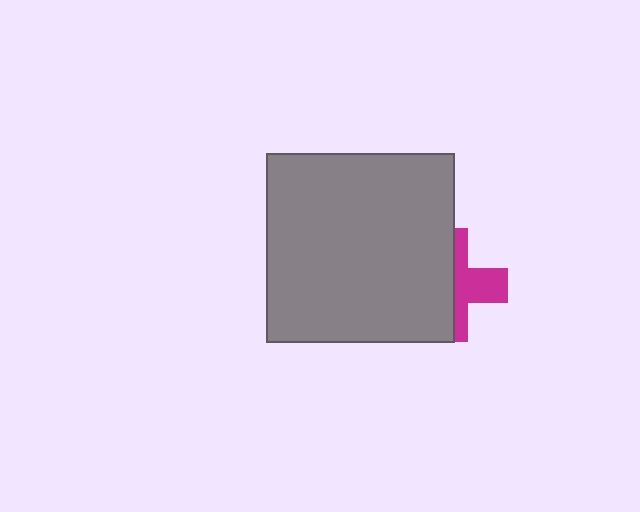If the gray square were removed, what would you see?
You would see the complete magenta cross.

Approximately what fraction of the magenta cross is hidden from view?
Roughly 58% of the magenta cross is hidden behind the gray square.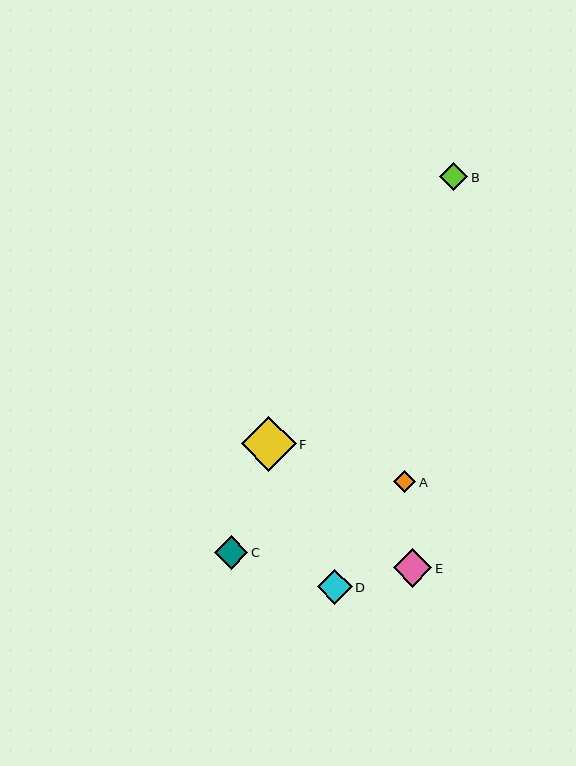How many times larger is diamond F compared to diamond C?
Diamond F is approximately 1.6 times the size of diamond C.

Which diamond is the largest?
Diamond F is the largest with a size of approximately 55 pixels.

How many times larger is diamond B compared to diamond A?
Diamond B is approximately 1.3 times the size of diamond A.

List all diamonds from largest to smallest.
From largest to smallest: F, E, D, C, B, A.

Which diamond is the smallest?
Diamond A is the smallest with a size of approximately 22 pixels.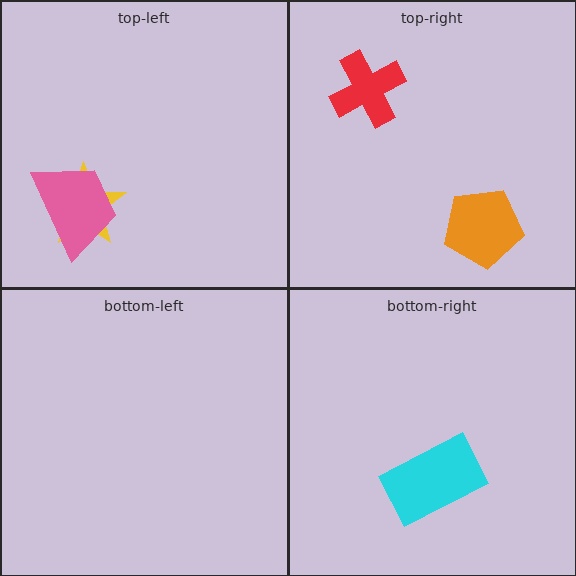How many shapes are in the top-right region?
2.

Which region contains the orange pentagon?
The top-right region.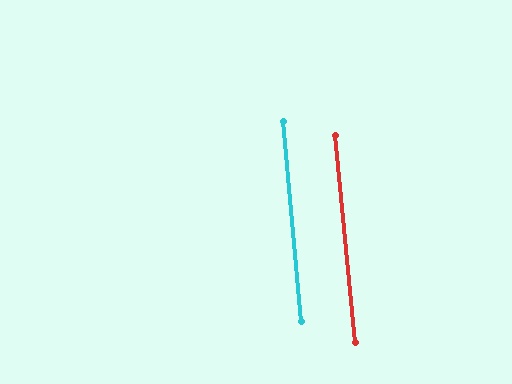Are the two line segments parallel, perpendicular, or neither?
Parallel — their directions differ by only 0.0°.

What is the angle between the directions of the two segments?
Approximately 0 degrees.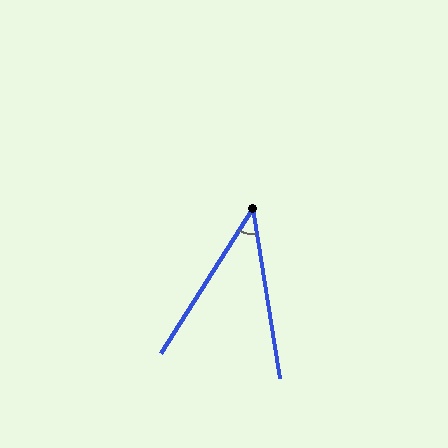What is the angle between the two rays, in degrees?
Approximately 41 degrees.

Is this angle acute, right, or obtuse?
It is acute.